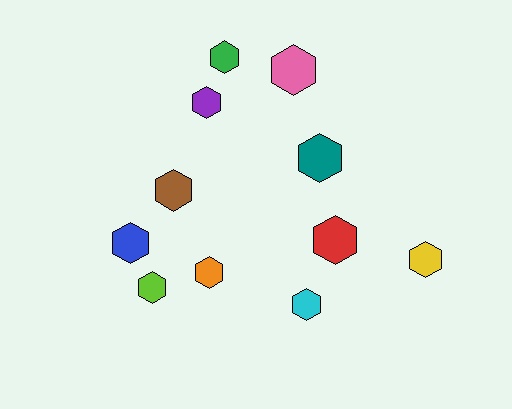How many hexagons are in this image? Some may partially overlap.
There are 11 hexagons.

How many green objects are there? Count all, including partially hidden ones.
There is 1 green object.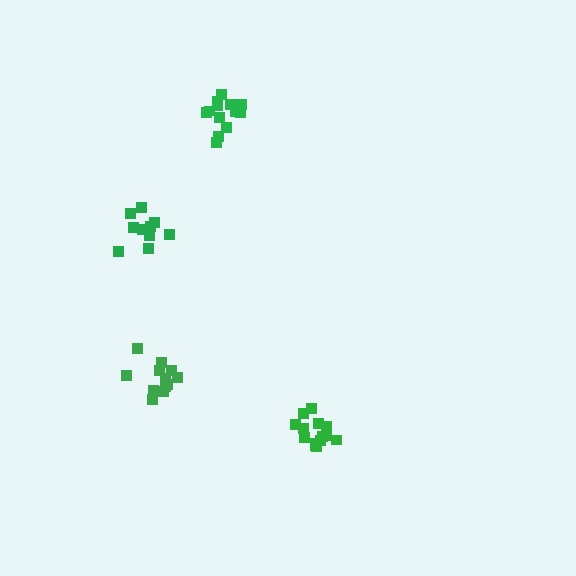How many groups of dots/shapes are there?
There are 4 groups.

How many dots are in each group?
Group 1: 10 dots, Group 2: 13 dots, Group 3: 13 dots, Group 4: 14 dots (50 total).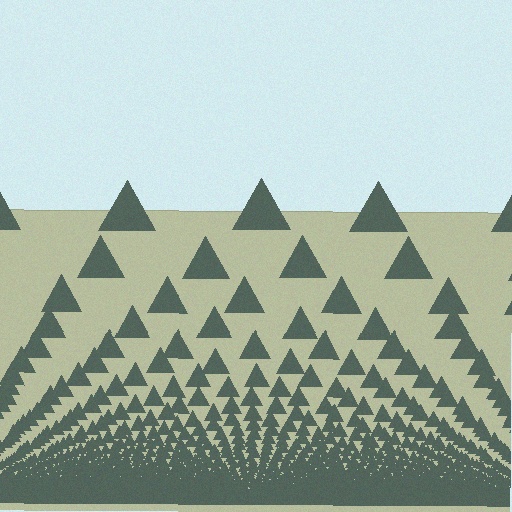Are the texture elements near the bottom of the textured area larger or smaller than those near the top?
Smaller. The gradient is inverted — elements near the bottom are smaller and denser.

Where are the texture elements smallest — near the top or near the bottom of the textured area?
Near the bottom.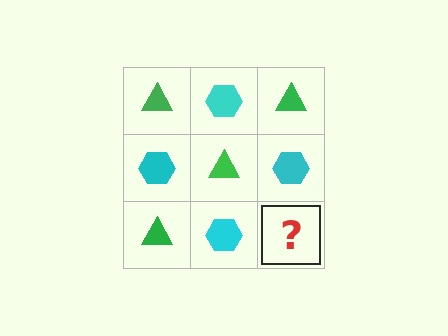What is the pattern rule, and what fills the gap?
The rule is that it alternates green triangle and cyan hexagon in a checkerboard pattern. The gap should be filled with a green triangle.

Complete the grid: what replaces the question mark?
The question mark should be replaced with a green triangle.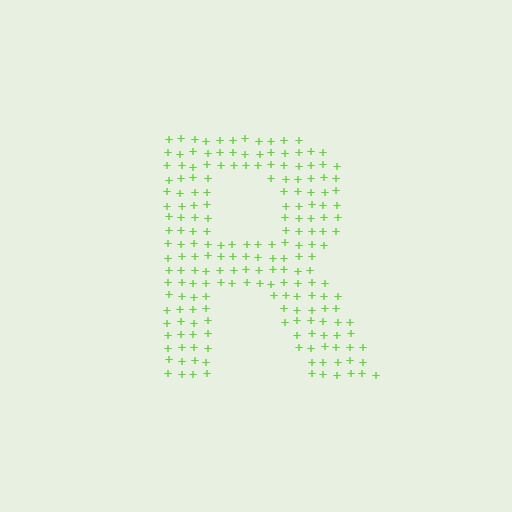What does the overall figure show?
The overall figure shows the letter R.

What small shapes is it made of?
It is made of small plus signs.